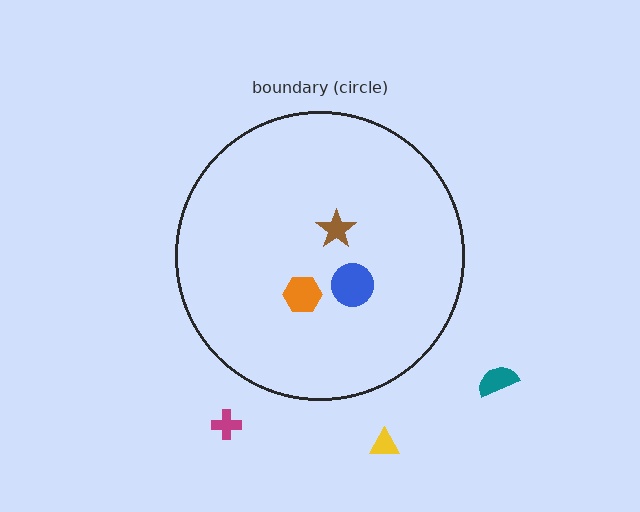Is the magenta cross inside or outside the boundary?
Outside.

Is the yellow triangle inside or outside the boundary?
Outside.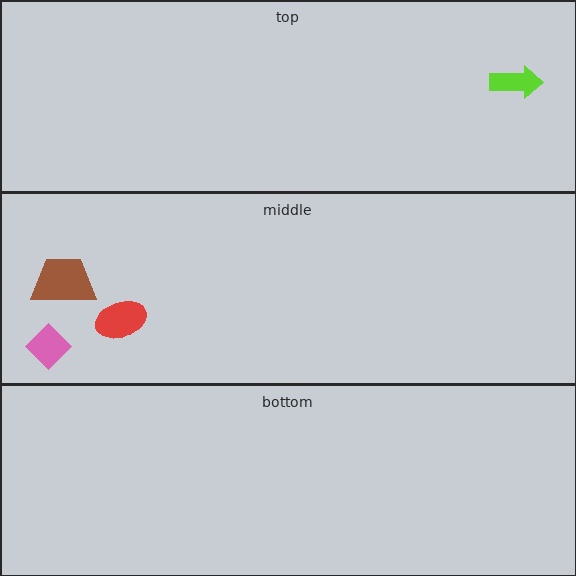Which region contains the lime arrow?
The top region.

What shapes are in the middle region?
The red ellipse, the pink diamond, the brown trapezoid.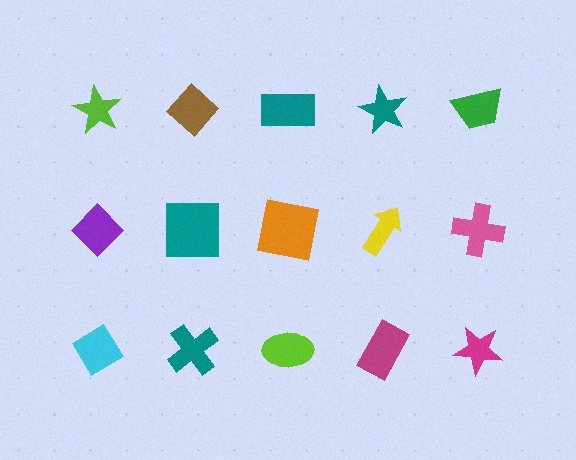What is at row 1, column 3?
A teal rectangle.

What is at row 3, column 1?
A cyan diamond.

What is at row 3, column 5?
A magenta star.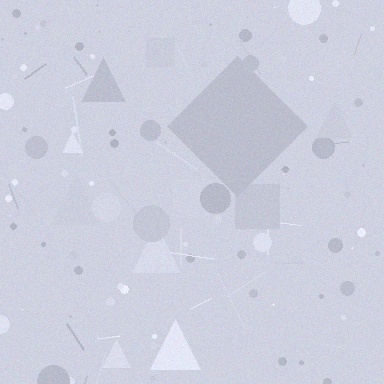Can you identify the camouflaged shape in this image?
The camouflaged shape is a diamond.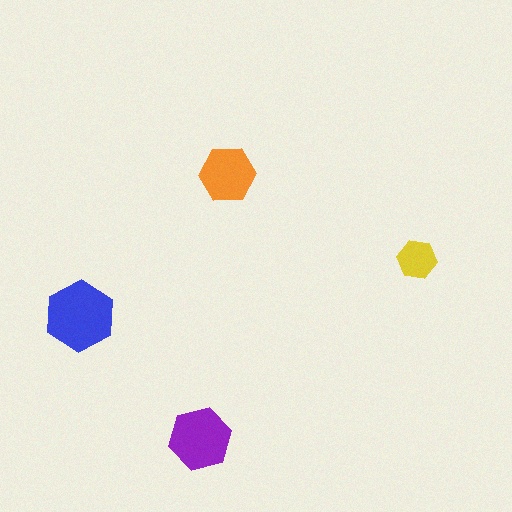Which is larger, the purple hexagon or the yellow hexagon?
The purple one.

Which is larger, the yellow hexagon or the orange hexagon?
The orange one.